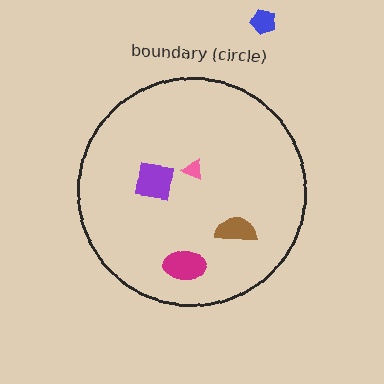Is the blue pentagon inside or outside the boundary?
Outside.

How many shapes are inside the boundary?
4 inside, 1 outside.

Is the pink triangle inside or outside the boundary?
Inside.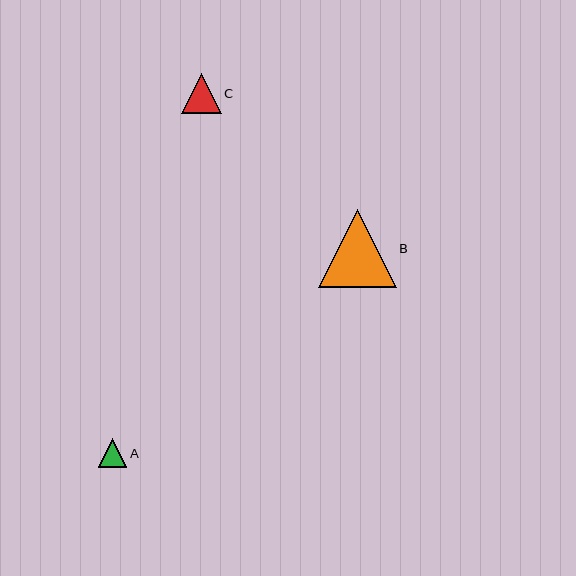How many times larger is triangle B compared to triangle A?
Triangle B is approximately 2.8 times the size of triangle A.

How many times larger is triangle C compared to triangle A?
Triangle C is approximately 1.4 times the size of triangle A.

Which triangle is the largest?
Triangle B is the largest with a size of approximately 78 pixels.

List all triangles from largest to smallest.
From largest to smallest: B, C, A.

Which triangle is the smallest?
Triangle A is the smallest with a size of approximately 28 pixels.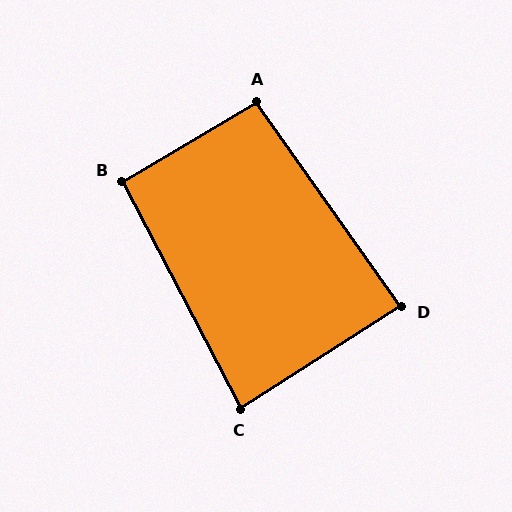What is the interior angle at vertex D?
Approximately 87 degrees (approximately right).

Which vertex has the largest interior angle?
A, at approximately 95 degrees.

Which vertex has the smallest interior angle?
C, at approximately 85 degrees.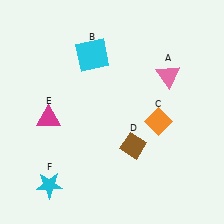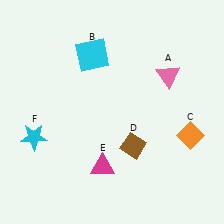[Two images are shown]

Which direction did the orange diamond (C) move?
The orange diamond (C) moved right.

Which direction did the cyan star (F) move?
The cyan star (F) moved up.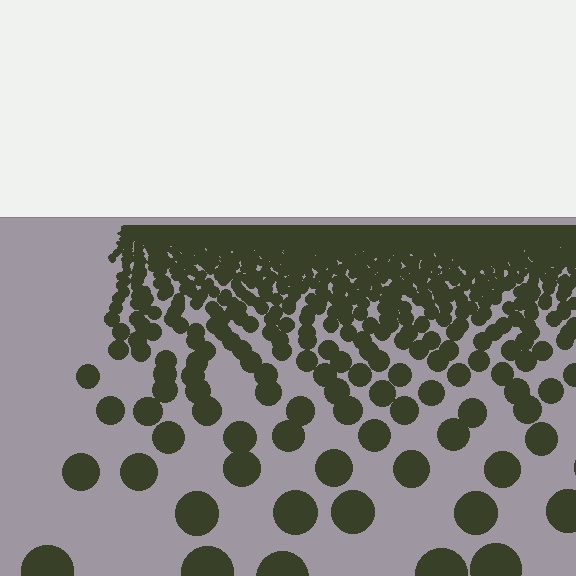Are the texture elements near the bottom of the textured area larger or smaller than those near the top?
Larger. Near the bottom, elements are closer to the viewer and appear at a bigger on-screen size.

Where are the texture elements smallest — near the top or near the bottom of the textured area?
Near the top.